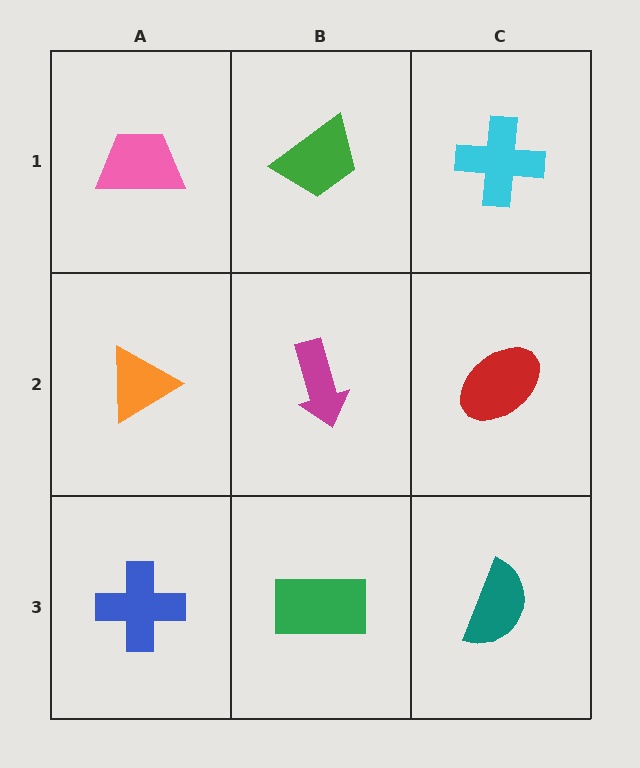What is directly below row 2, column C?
A teal semicircle.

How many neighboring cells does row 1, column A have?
2.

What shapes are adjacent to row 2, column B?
A green trapezoid (row 1, column B), a green rectangle (row 3, column B), an orange triangle (row 2, column A), a red ellipse (row 2, column C).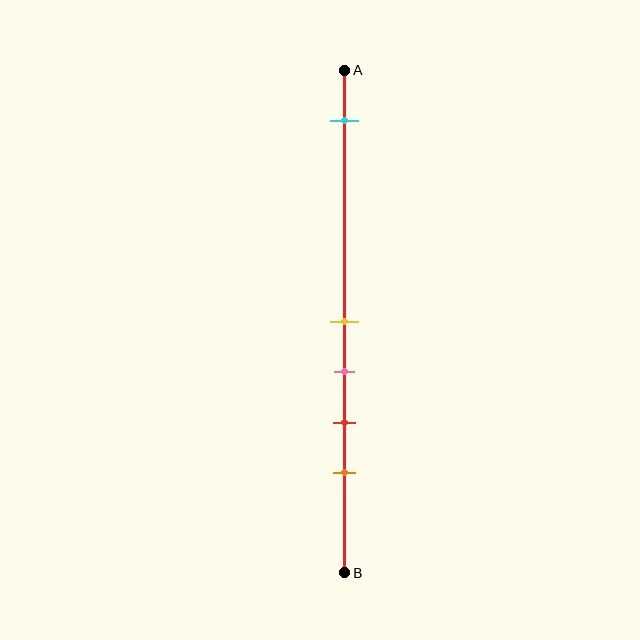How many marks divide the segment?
There are 5 marks dividing the segment.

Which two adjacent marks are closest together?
The yellow and pink marks are the closest adjacent pair.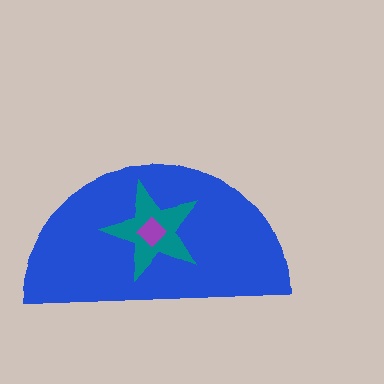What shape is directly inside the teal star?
The purple diamond.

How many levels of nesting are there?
3.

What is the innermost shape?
The purple diamond.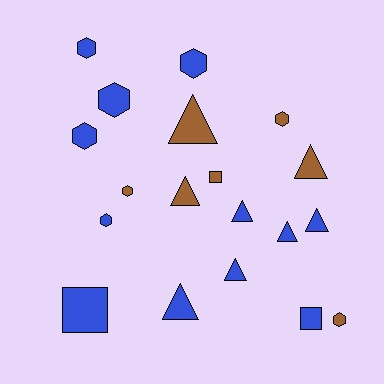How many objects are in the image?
There are 19 objects.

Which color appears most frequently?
Blue, with 12 objects.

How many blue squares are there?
There are 2 blue squares.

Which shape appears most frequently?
Hexagon, with 8 objects.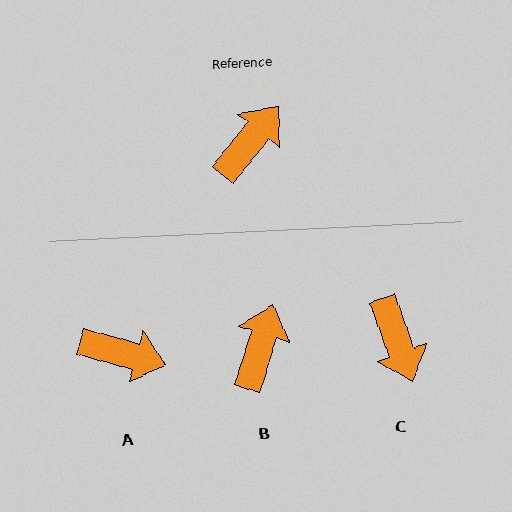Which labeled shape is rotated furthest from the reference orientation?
C, about 121 degrees away.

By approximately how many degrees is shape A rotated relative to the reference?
Approximately 67 degrees clockwise.